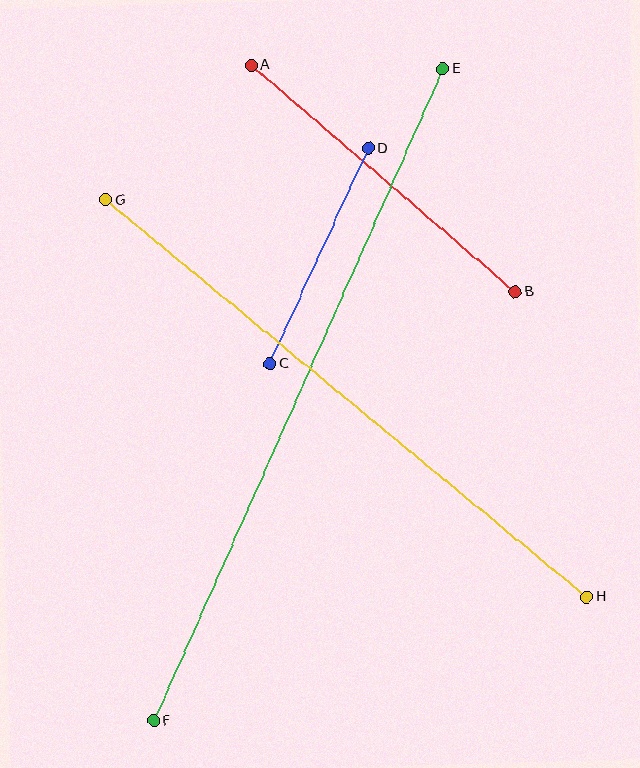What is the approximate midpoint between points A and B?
The midpoint is at approximately (383, 178) pixels.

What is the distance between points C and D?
The distance is approximately 237 pixels.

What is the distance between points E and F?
The distance is approximately 713 pixels.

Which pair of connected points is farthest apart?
Points E and F are farthest apart.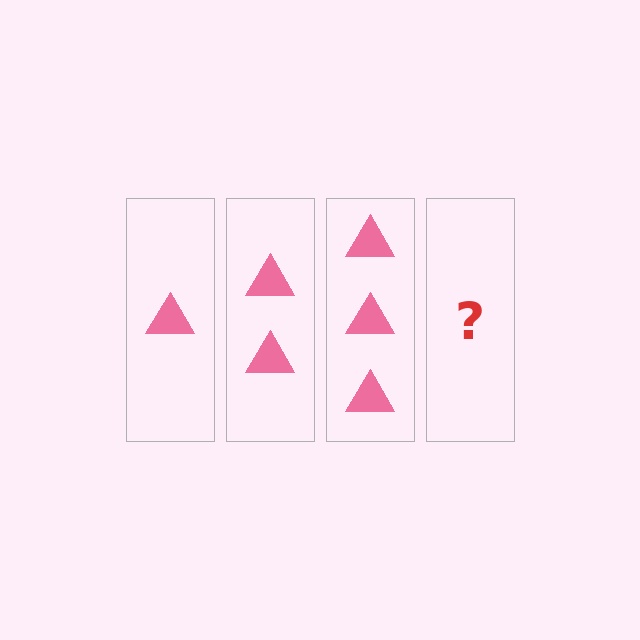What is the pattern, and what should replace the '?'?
The pattern is that each step adds one more triangle. The '?' should be 4 triangles.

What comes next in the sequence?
The next element should be 4 triangles.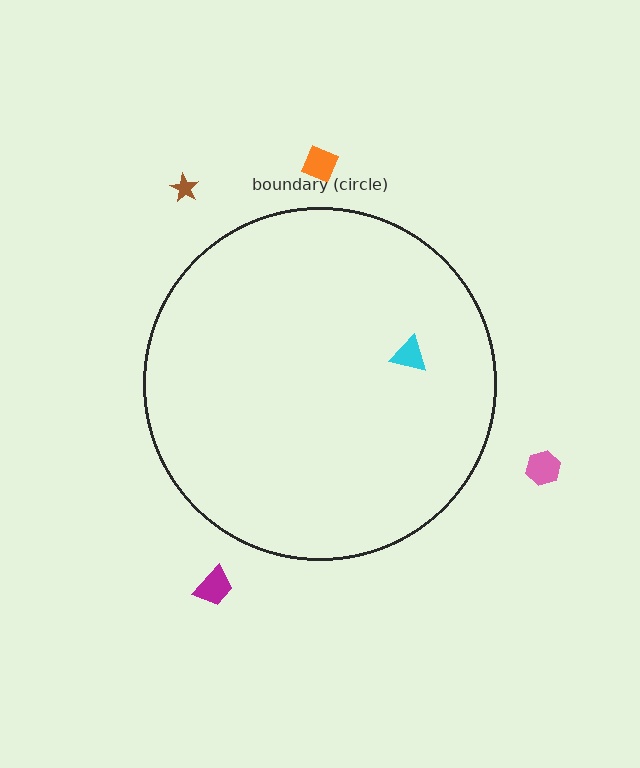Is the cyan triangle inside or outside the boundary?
Inside.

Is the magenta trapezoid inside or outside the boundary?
Outside.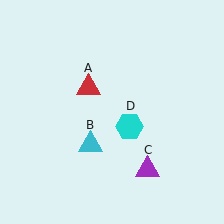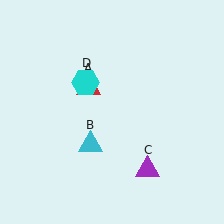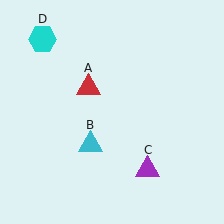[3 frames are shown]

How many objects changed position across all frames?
1 object changed position: cyan hexagon (object D).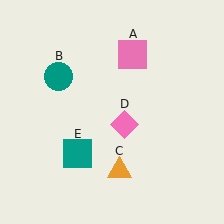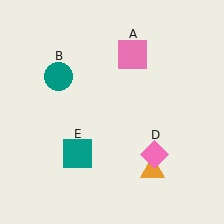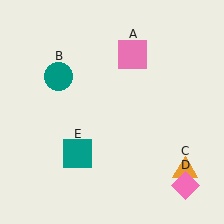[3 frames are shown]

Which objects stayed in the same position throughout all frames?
Pink square (object A) and teal circle (object B) and teal square (object E) remained stationary.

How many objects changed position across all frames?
2 objects changed position: orange triangle (object C), pink diamond (object D).